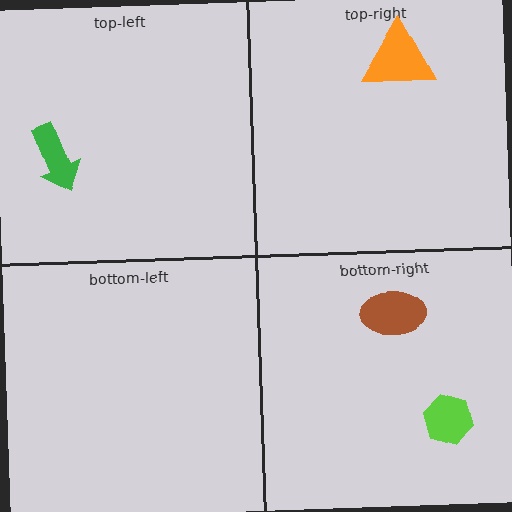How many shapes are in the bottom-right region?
2.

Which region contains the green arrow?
The top-left region.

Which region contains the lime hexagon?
The bottom-right region.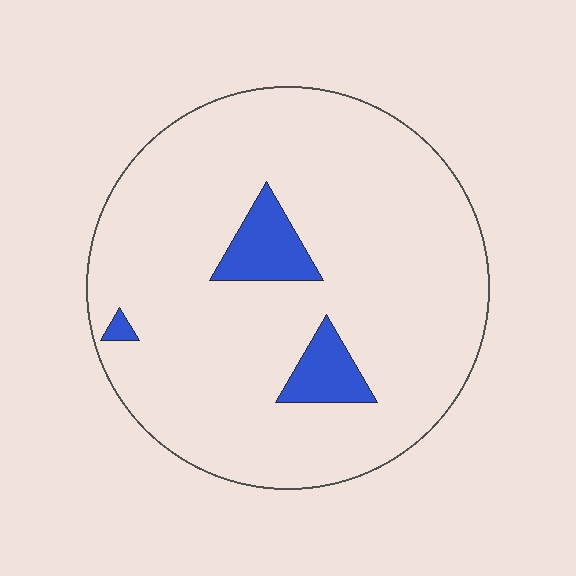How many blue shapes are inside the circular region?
3.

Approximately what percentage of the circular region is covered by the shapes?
Approximately 10%.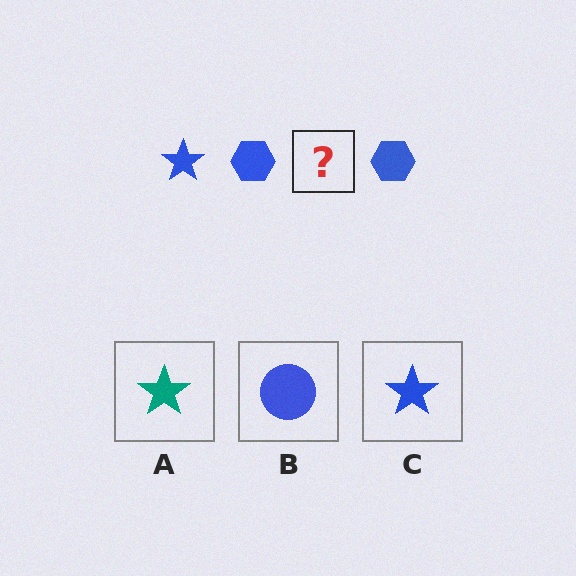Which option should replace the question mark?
Option C.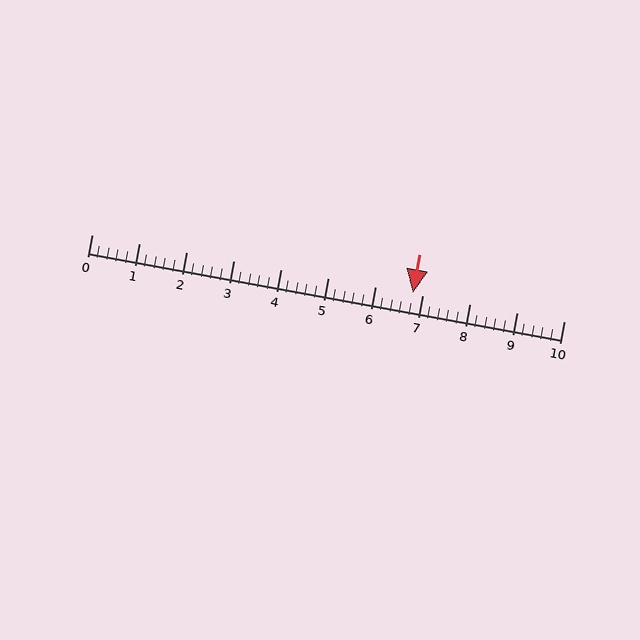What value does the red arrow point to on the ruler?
The red arrow points to approximately 6.8.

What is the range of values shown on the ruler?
The ruler shows values from 0 to 10.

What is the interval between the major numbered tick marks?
The major tick marks are spaced 1 units apart.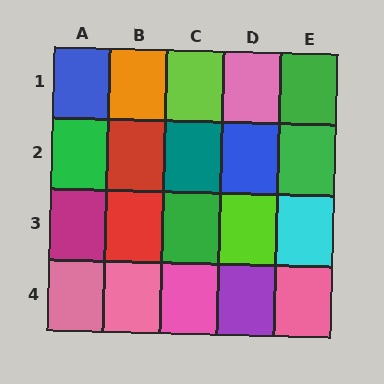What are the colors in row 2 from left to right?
Green, red, teal, blue, green.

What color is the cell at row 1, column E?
Green.